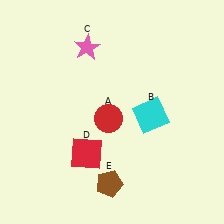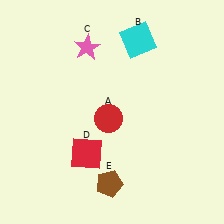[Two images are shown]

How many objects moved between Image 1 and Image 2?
1 object moved between the two images.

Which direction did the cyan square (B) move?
The cyan square (B) moved up.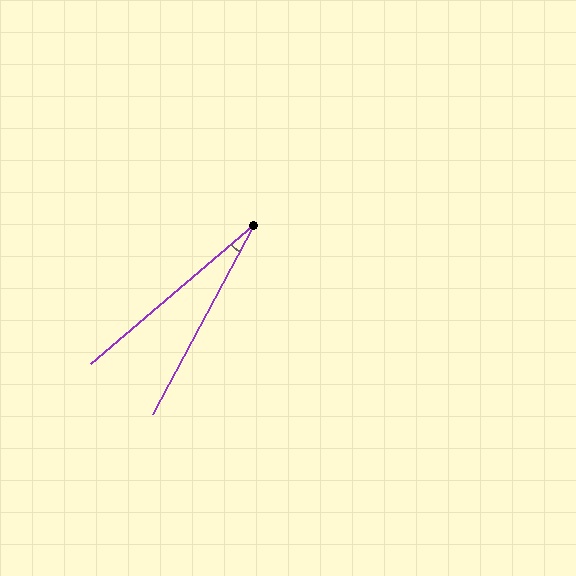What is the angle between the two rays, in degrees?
Approximately 21 degrees.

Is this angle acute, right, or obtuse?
It is acute.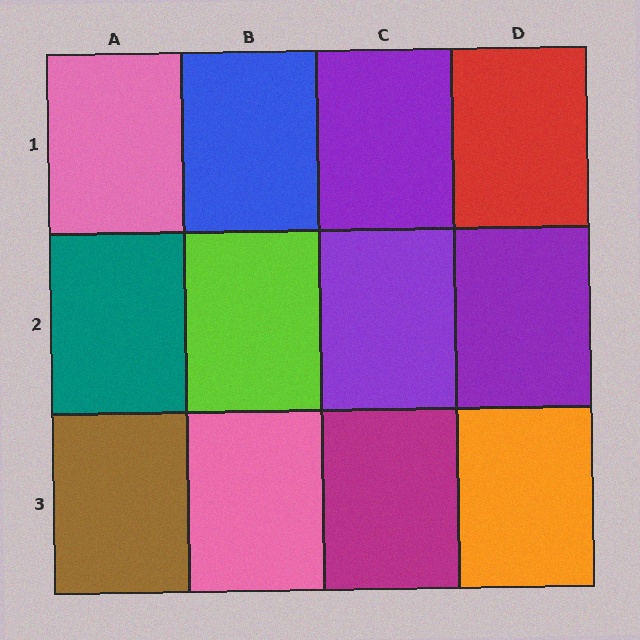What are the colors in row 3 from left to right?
Brown, pink, magenta, orange.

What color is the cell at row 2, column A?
Teal.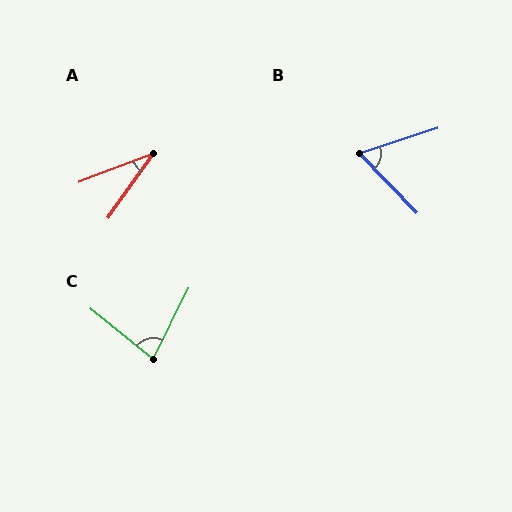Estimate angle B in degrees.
Approximately 64 degrees.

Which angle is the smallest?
A, at approximately 34 degrees.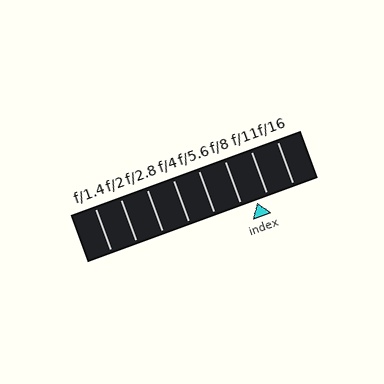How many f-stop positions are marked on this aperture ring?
There are 8 f-stop positions marked.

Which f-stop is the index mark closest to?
The index mark is closest to f/11.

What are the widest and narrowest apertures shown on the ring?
The widest aperture shown is f/1.4 and the narrowest is f/16.